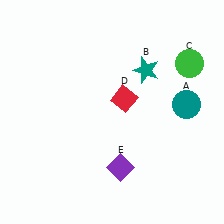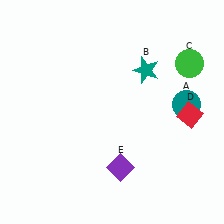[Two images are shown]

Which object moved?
The red diamond (D) moved right.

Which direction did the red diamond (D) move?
The red diamond (D) moved right.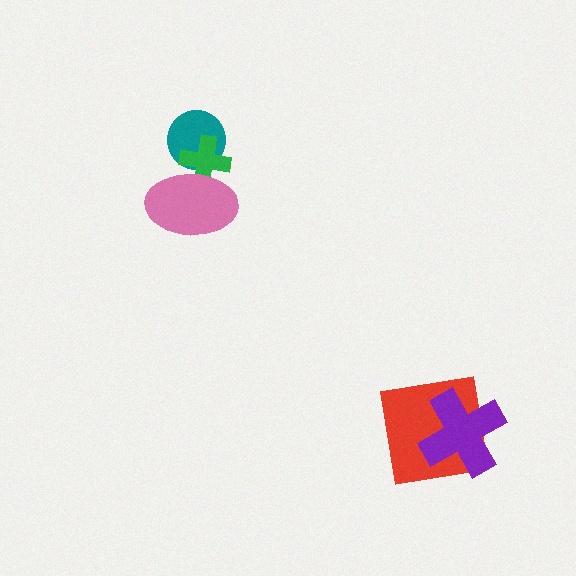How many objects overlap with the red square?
1 object overlaps with the red square.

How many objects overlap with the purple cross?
1 object overlaps with the purple cross.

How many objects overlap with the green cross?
2 objects overlap with the green cross.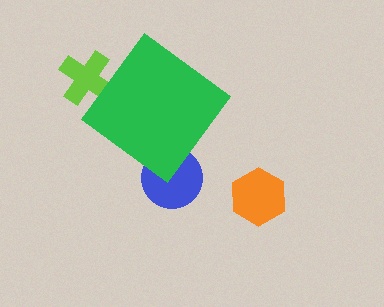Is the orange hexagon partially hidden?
No, the orange hexagon is fully visible.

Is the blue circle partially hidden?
Yes, the blue circle is partially hidden behind the green diamond.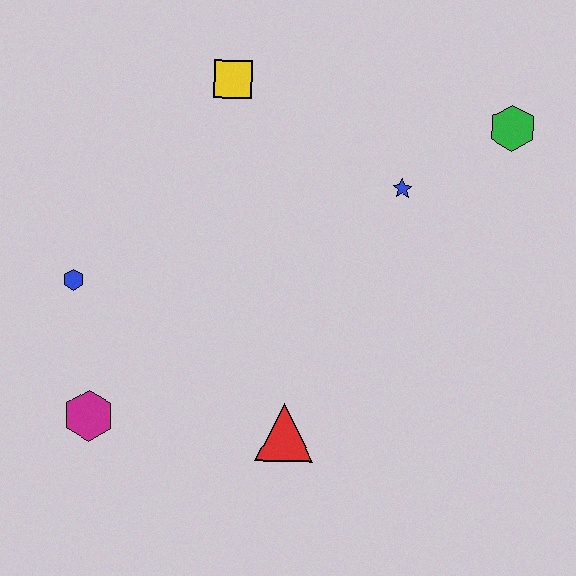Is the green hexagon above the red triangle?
Yes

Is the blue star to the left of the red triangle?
No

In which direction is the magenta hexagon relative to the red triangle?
The magenta hexagon is to the left of the red triangle.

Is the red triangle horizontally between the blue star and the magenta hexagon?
Yes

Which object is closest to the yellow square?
The blue star is closest to the yellow square.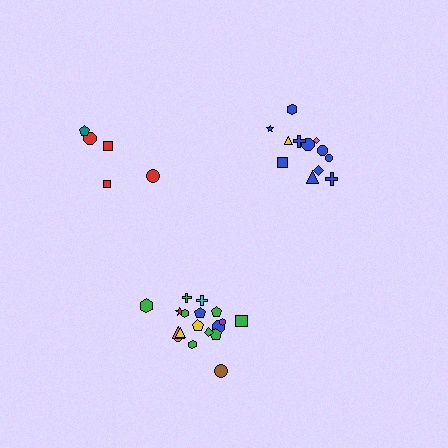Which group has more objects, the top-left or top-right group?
The top-right group.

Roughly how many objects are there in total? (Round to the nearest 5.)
Roughly 35 objects in total.